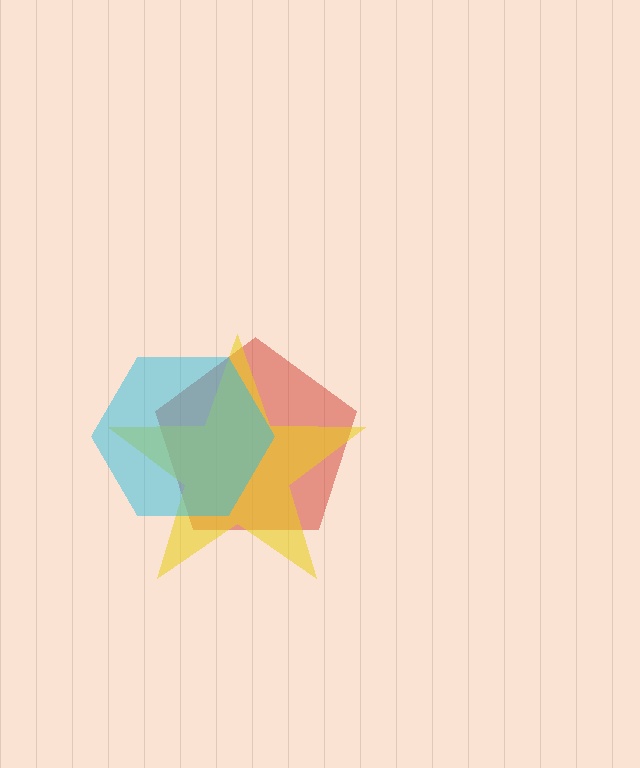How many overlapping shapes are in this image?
There are 3 overlapping shapes in the image.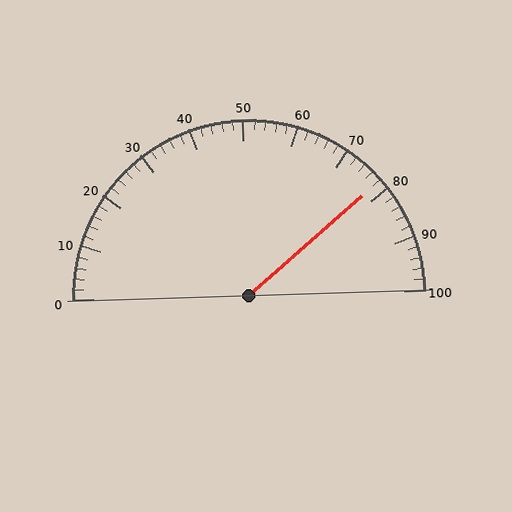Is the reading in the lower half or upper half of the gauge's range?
The reading is in the upper half of the range (0 to 100).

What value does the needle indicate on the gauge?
The needle indicates approximately 78.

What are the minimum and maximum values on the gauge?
The gauge ranges from 0 to 100.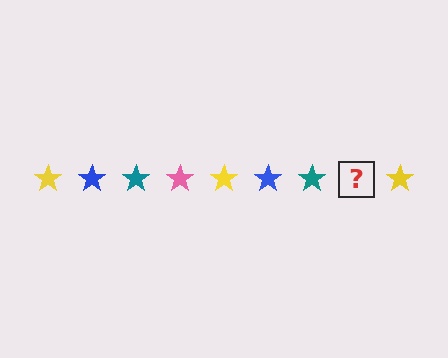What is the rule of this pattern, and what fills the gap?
The rule is that the pattern cycles through yellow, blue, teal, pink stars. The gap should be filled with a pink star.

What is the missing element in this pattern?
The missing element is a pink star.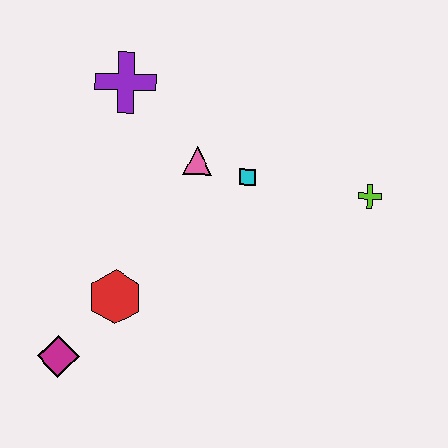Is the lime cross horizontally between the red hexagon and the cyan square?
No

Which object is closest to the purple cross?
The pink triangle is closest to the purple cross.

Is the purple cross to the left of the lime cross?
Yes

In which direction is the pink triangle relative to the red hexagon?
The pink triangle is above the red hexagon.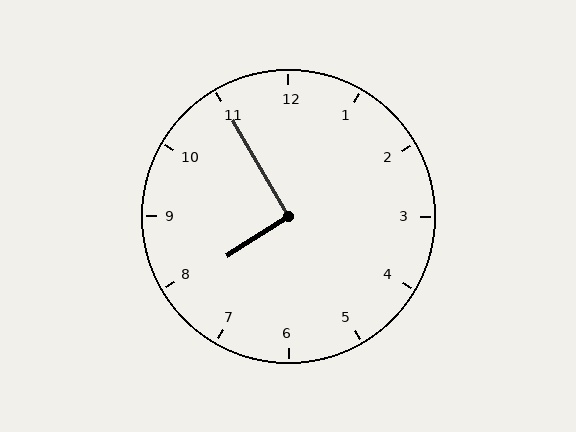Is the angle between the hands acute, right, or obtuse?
It is right.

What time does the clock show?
7:55.